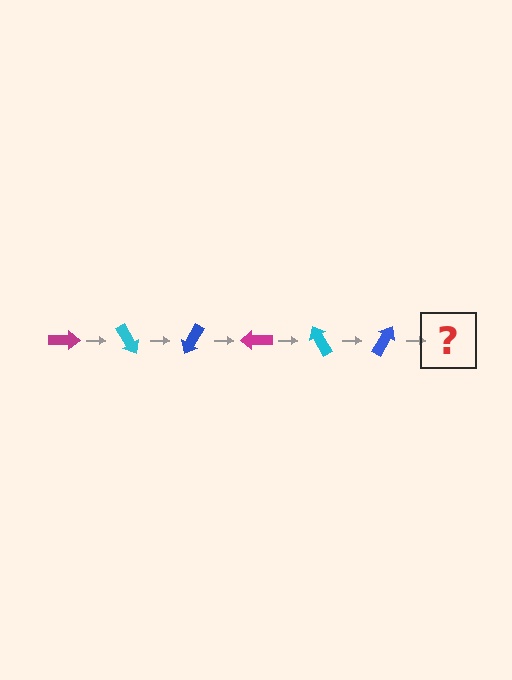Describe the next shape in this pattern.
It should be a magenta arrow, rotated 360 degrees from the start.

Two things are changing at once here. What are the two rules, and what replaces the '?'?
The two rules are that it rotates 60 degrees each step and the color cycles through magenta, cyan, and blue. The '?' should be a magenta arrow, rotated 360 degrees from the start.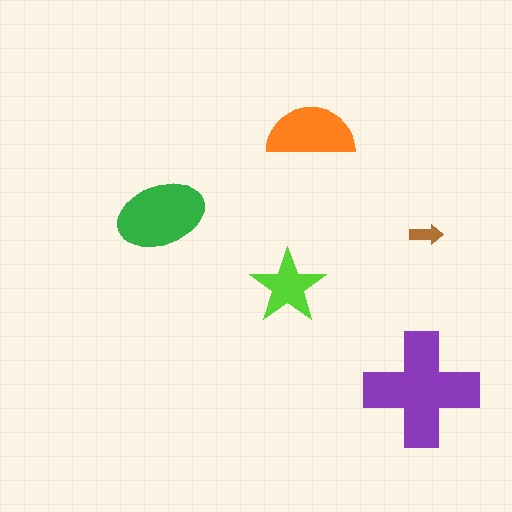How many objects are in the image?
There are 5 objects in the image.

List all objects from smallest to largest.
The brown arrow, the lime star, the orange semicircle, the green ellipse, the purple cross.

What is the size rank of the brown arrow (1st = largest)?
5th.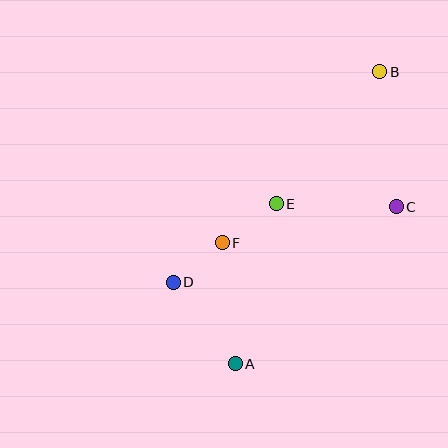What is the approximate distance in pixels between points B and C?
The distance between B and C is approximately 136 pixels.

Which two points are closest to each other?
Points D and F are closest to each other.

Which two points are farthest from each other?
Points A and B are farthest from each other.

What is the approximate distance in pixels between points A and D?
The distance between A and D is approximately 102 pixels.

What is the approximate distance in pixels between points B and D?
The distance between B and D is approximately 295 pixels.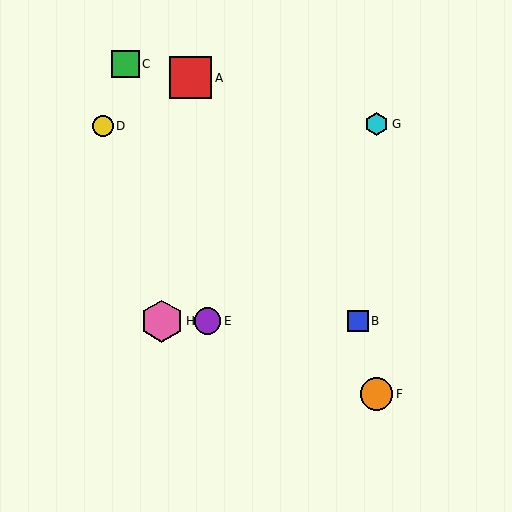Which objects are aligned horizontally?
Objects B, E, H are aligned horizontally.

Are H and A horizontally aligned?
No, H is at y≈321 and A is at y≈78.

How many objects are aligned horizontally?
3 objects (B, E, H) are aligned horizontally.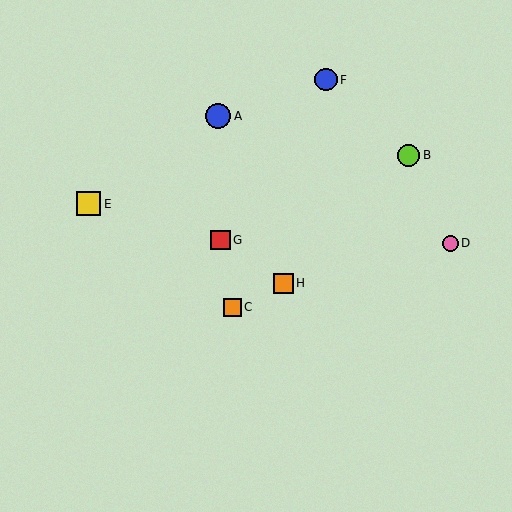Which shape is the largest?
The blue circle (labeled A) is the largest.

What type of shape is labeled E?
Shape E is a yellow square.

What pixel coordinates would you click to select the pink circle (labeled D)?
Click at (451, 243) to select the pink circle D.